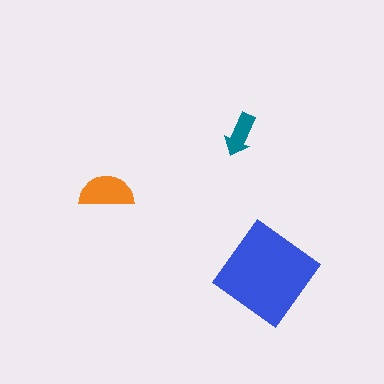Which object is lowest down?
The blue diamond is bottommost.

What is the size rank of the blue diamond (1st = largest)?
1st.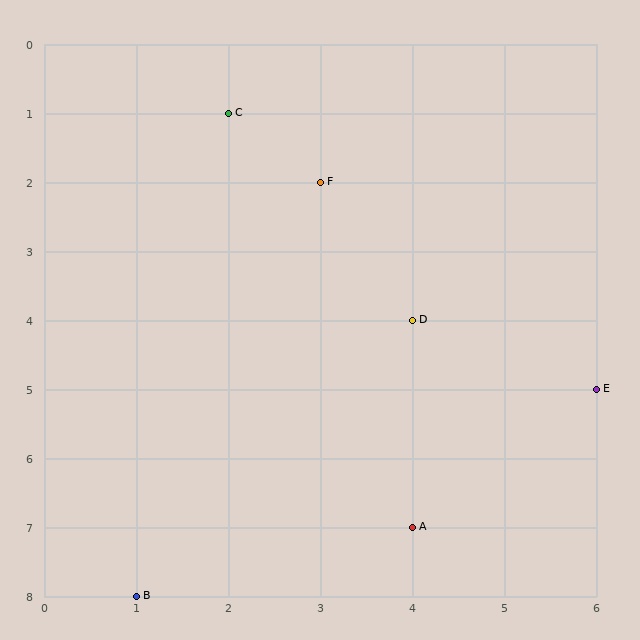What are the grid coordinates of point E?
Point E is at grid coordinates (6, 5).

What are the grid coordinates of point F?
Point F is at grid coordinates (3, 2).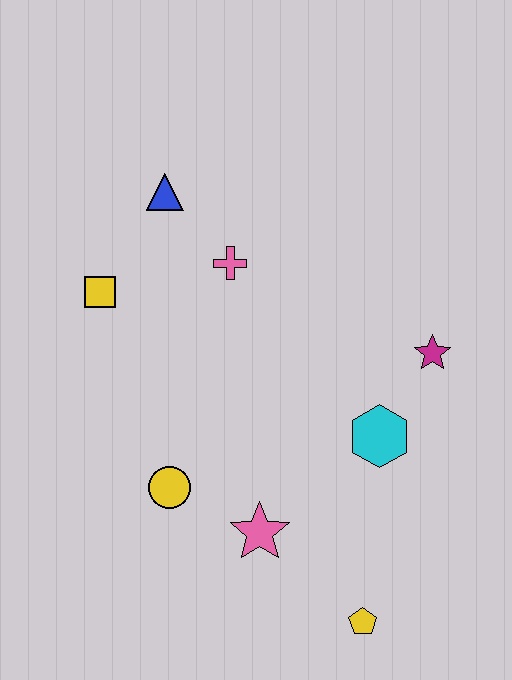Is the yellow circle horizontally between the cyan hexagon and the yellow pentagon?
No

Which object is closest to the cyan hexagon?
The magenta star is closest to the cyan hexagon.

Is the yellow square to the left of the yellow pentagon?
Yes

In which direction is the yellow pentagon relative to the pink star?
The yellow pentagon is to the right of the pink star.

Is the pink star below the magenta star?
Yes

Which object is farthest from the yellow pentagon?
The blue triangle is farthest from the yellow pentagon.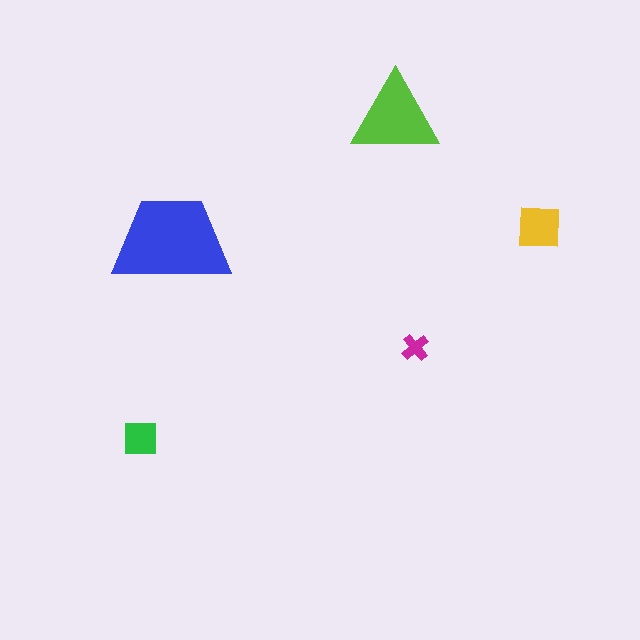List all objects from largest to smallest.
The blue trapezoid, the lime triangle, the yellow square, the green square, the magenta cross.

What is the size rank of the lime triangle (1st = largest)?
2nd.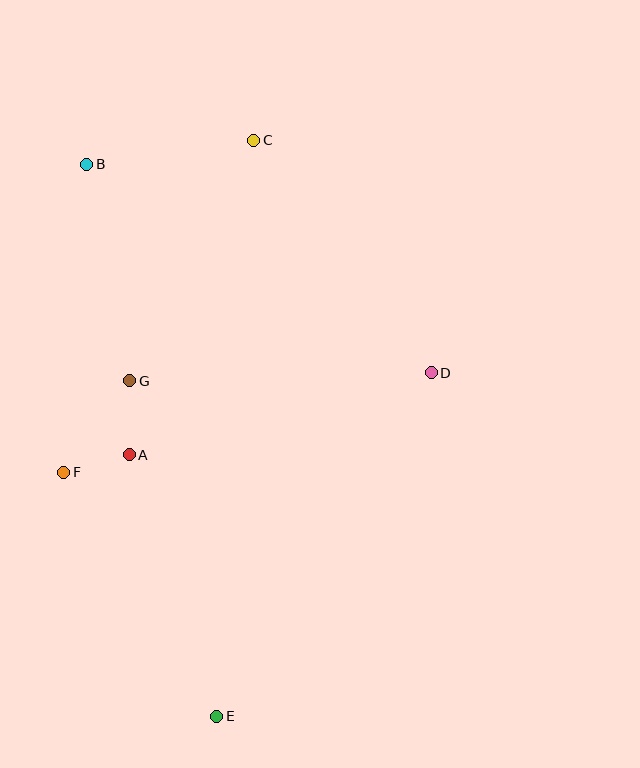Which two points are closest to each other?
Points A and F are closest to each other.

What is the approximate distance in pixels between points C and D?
The distance between C and D is approximately 293 pixels.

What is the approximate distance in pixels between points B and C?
The distance between B and C is approximately 169 pixels.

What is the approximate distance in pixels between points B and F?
The distance between B and F is approximately 309 pixels.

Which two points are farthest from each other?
Points C and E are farthest from each other.